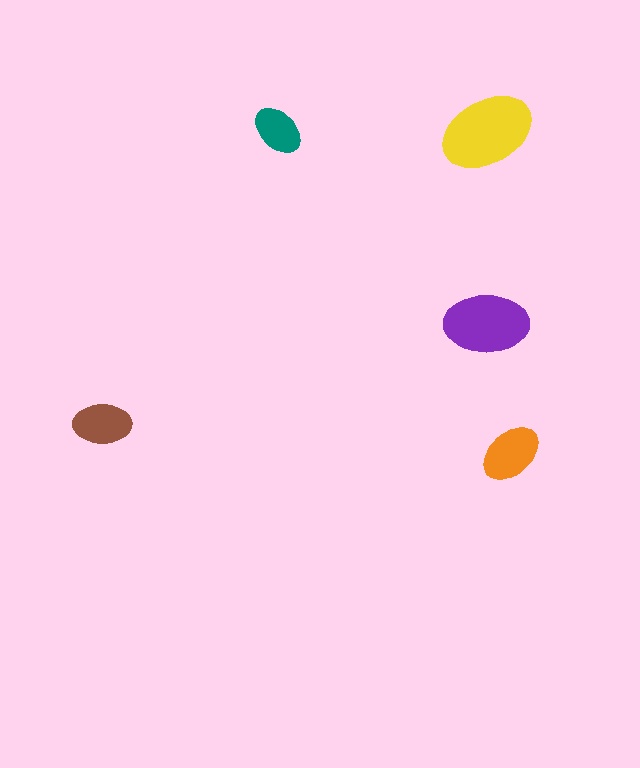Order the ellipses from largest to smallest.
the yellow one, the purple one, the orange one, the brown one, the teal one.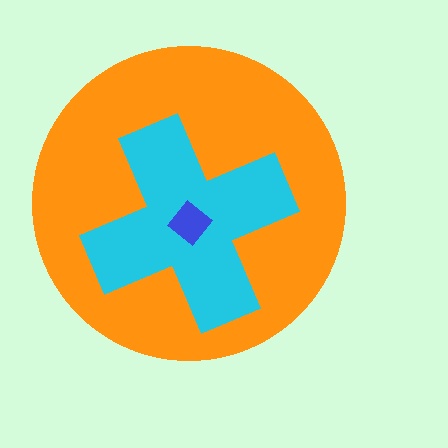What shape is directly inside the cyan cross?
The blue diamond.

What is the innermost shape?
The blue diamond.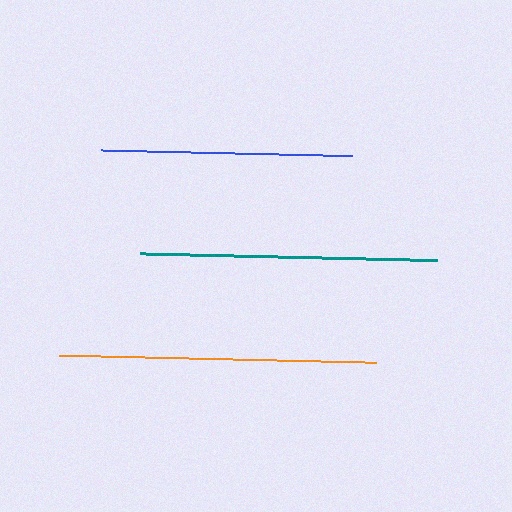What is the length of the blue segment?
The blue segment is approximately 251 pixels long.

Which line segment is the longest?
The orange line is the longest at approximately 317 pixels.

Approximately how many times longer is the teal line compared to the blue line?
The teal line is approximately 1.2 times the length of the blue line.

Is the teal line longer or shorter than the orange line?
The orange line is longer than the teal line.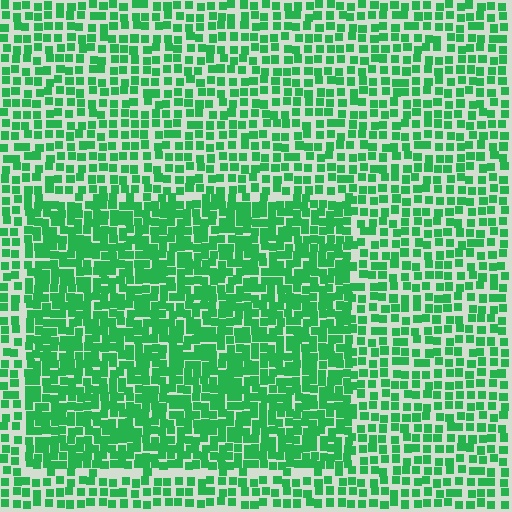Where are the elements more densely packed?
The elements are more densely packed inside the rectangle boundary.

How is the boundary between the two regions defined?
The boundary is defined by a change in element density (approximately 1.7x ratio). All elements are the same color, size, and shape.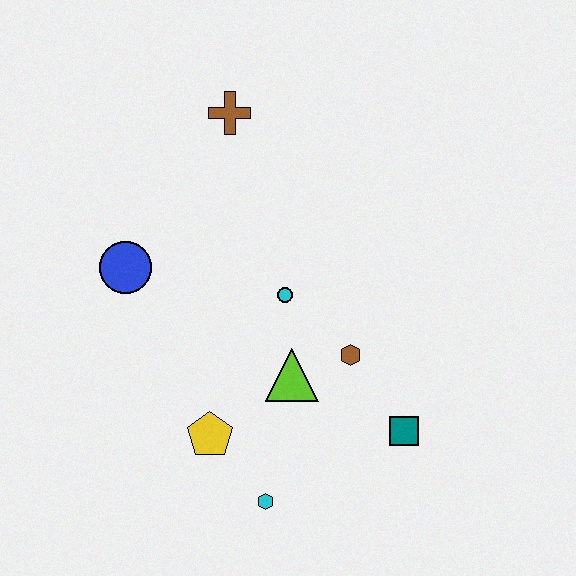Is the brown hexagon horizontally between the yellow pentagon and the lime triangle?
No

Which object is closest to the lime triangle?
The brown hexagon is closest to the lime triangle.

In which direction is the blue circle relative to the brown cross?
The blue circle is below the brown cross.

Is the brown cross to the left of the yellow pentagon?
No